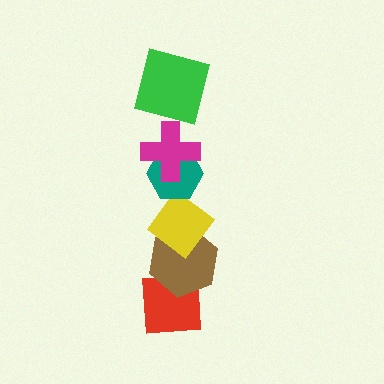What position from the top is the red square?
The red square is 6th from the top.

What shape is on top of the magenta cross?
The green square is on top of the magenta cross.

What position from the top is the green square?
The green square is 1st from the top.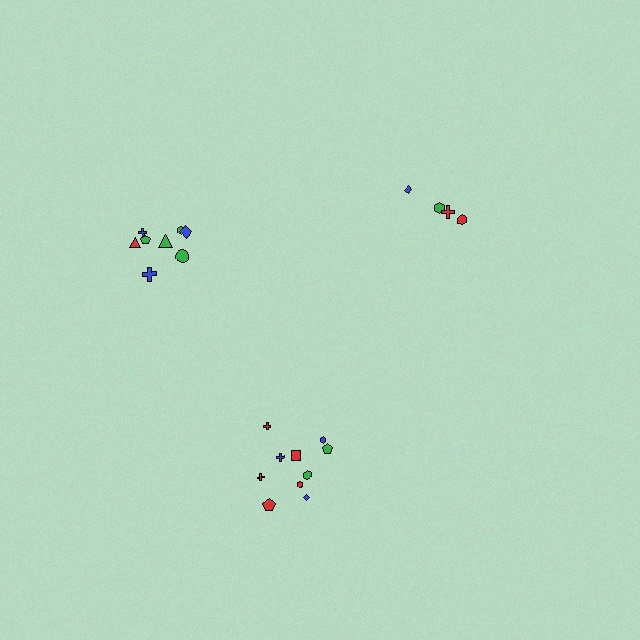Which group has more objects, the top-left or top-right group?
The top-left group.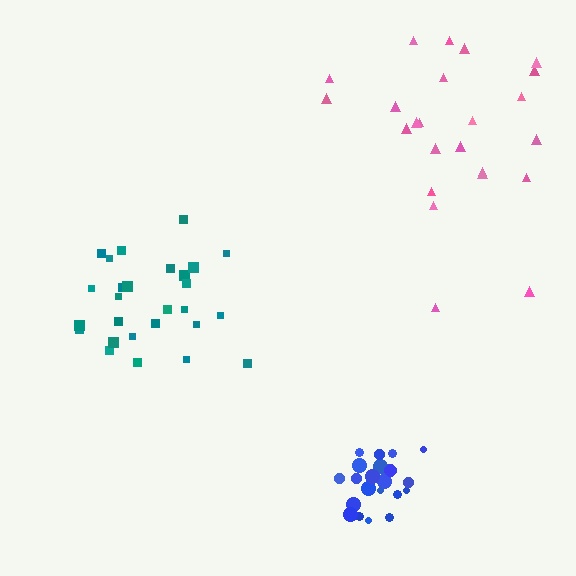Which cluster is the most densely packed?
Blue.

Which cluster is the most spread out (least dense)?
Pink.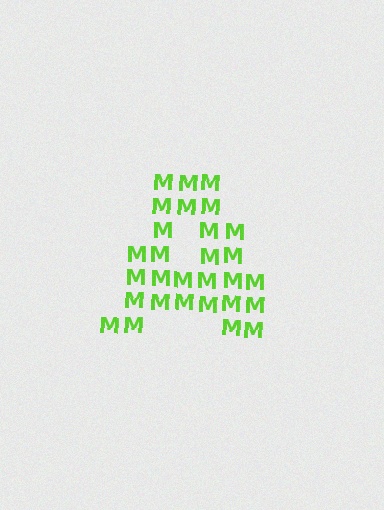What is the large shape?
The large shape is the letter A.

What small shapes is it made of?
It is made of small letter M's.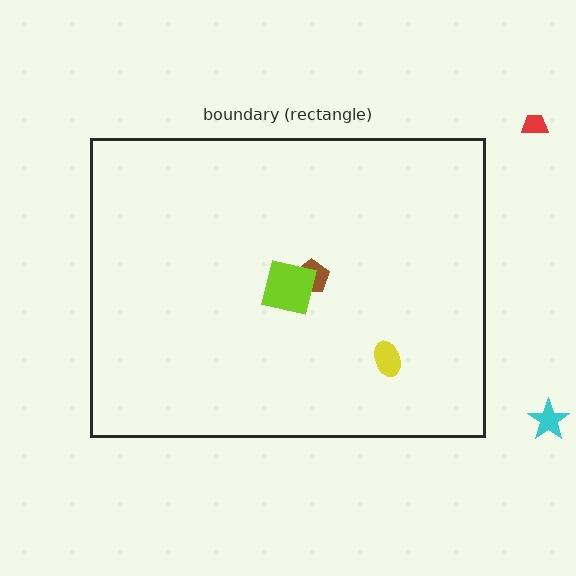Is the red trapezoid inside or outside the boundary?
Outside.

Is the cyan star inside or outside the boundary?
Outside.